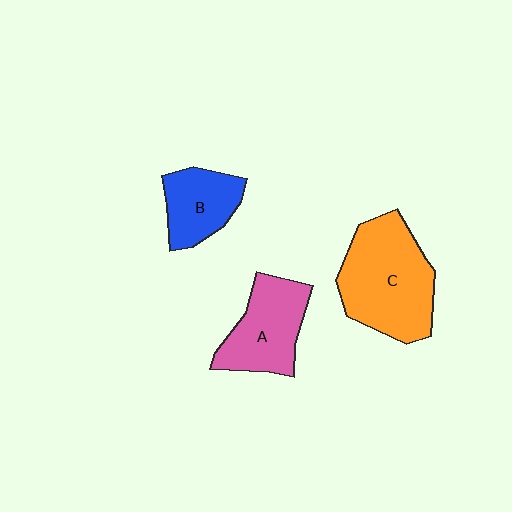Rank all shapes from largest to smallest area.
From largest to smallest: C (orange), A (pink), B (blue).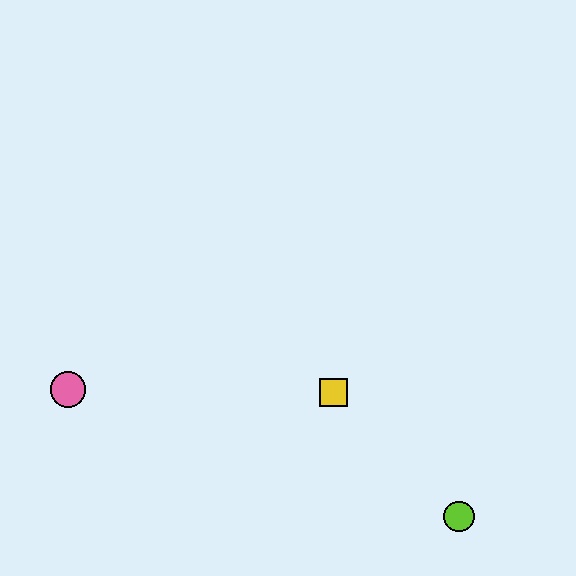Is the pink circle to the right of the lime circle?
No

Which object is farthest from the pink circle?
The lime circle is farthest from the pink circle.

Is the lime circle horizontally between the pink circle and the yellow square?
No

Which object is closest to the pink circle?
The yellow square is closest to the pink circle.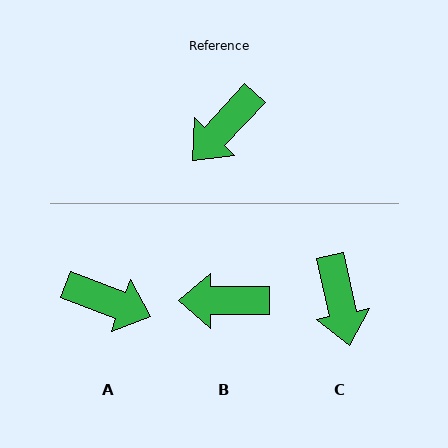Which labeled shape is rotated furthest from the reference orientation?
A, about 112 degrees away.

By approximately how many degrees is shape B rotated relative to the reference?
Approximately 47 degrees clockwise.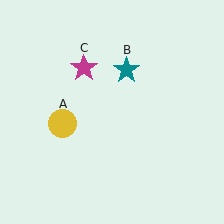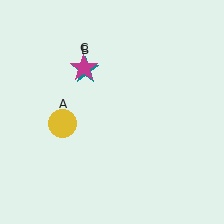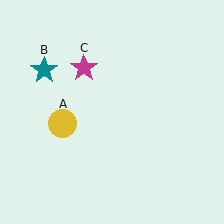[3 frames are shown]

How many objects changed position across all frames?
1 object changed position: teal star (object B).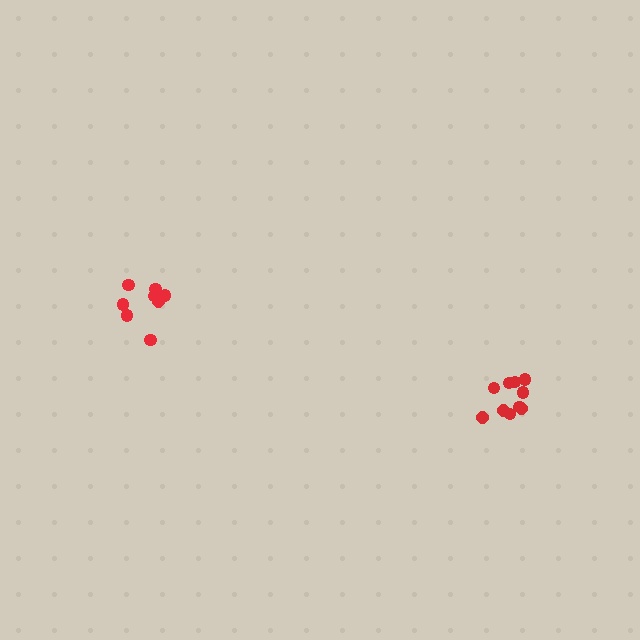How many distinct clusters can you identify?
There are 2 distinct clusters.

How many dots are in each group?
Group 1: 8 dots, Group 2: 10 dots (18 total).